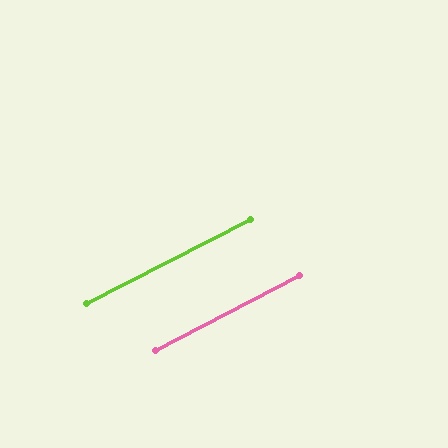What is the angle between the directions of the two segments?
Approximately 0 degrees.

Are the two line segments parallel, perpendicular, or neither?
Parallel — their directions differ by only 0.4°.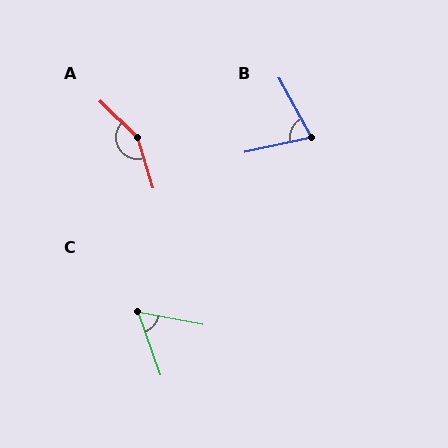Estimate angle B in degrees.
Approximately 73 degrees.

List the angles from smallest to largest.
C (60°), B (73°), A (151°).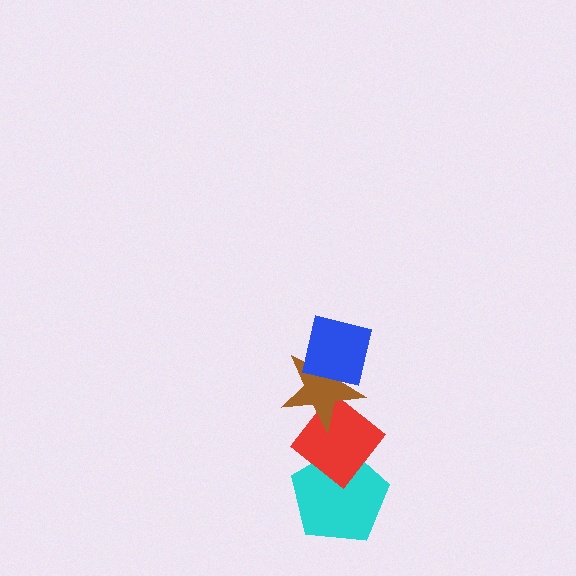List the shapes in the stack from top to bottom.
From top to bottom: the blue square, the brown star, the red diamond, the cyan pentagon.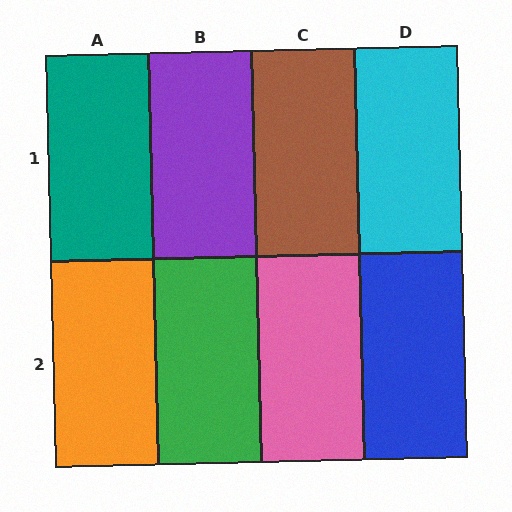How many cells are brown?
1 cell is brown.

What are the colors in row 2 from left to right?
Orange, green, pink, blue.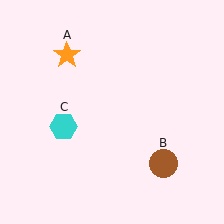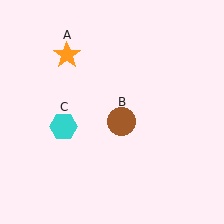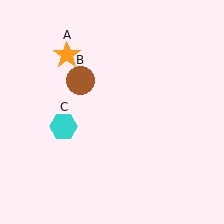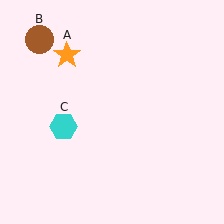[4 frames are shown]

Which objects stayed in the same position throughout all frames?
Orange star (object A) and cyan hexagon (object C) remained stationary.